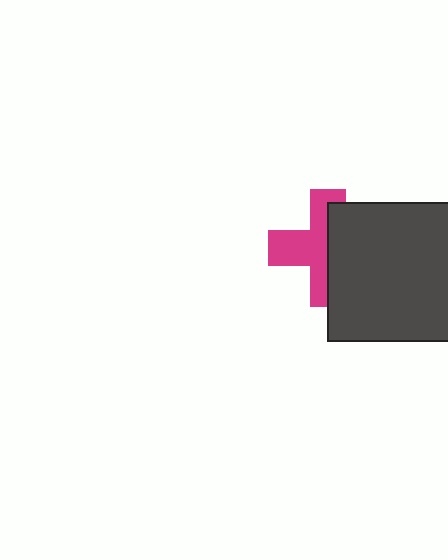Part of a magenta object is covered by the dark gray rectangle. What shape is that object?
It is a cross.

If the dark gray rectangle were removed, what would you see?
You would see the complete magenta cross.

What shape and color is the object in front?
The object in front is a dark gray rectangle.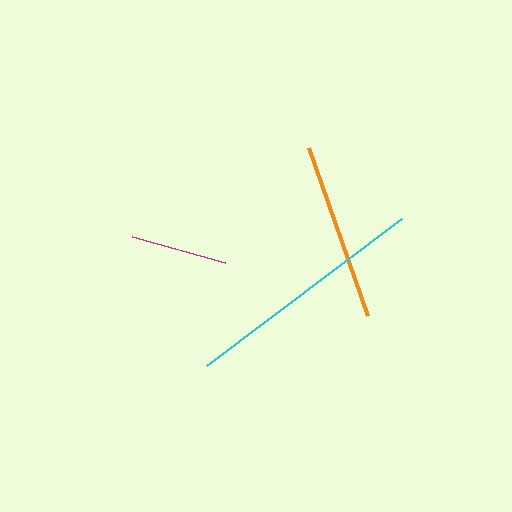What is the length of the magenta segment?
The magenta segment is approximately 96 pixels long.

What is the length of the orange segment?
The orange segment is approximately 178 pixels long.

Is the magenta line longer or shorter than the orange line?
The orange line is longer than the magenta line.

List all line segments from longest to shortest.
From longest to shortest: cyan, orange, magenta.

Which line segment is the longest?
The cyan line is the longest at approximately 244 pixels.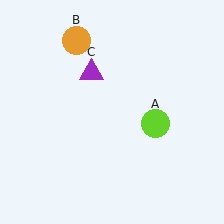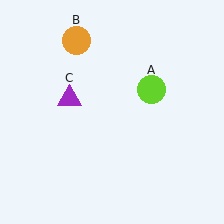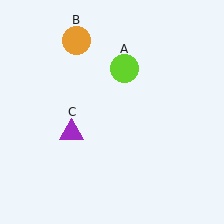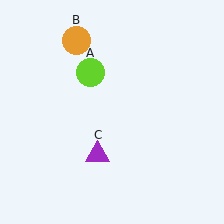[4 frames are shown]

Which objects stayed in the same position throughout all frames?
Orange circle (object B) remained stationary.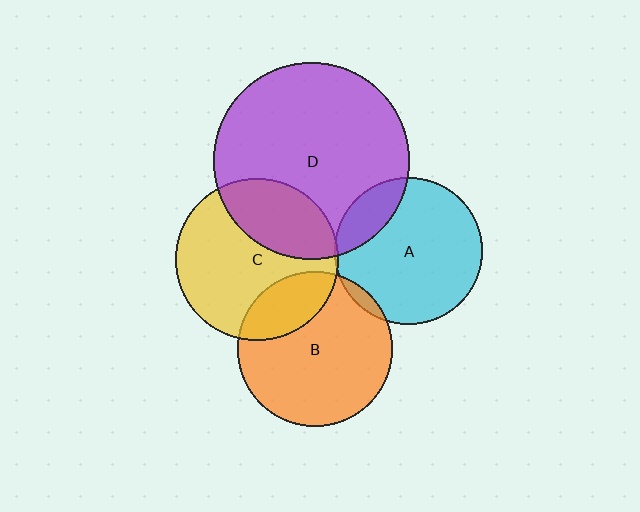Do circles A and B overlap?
Yes.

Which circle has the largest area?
Circle D (purple).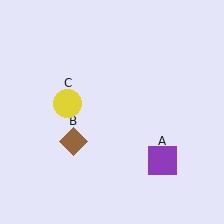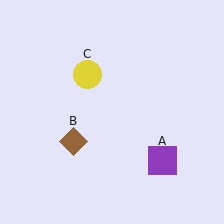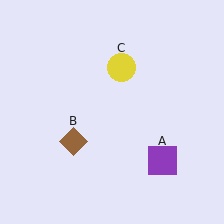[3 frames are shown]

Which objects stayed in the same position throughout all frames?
Purple square (object A) and brown diamond (object B) remained stationary.